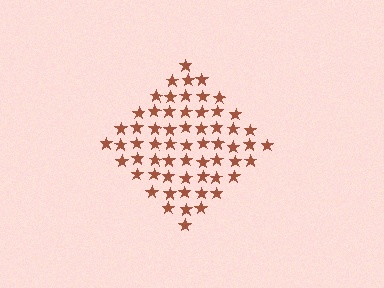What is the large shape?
The large shape is a diamond.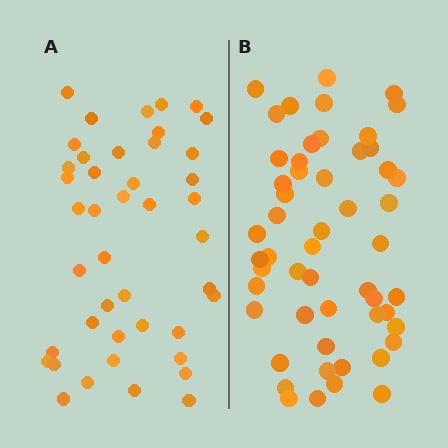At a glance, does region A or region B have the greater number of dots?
Region B (the right region) has more dots.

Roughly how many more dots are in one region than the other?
Region B has roughly 10 or so more dots than region A.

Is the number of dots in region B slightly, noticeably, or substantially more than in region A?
Region B has only slightly more — the two regions are fairly close. The ratio is roughly 1.2 to 1.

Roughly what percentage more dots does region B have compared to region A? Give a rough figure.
About 25% more.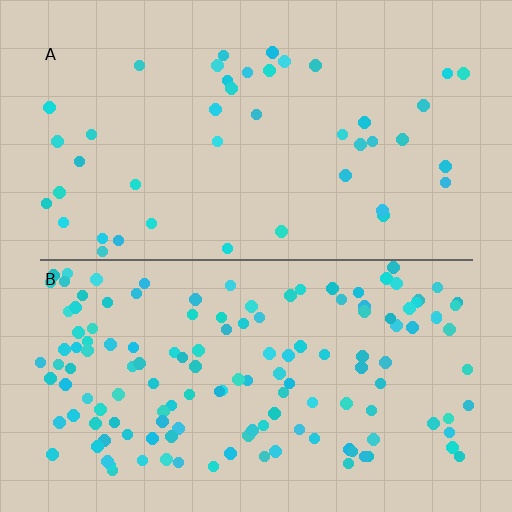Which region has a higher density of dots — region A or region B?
B (the bottom).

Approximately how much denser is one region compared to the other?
Approximately 3.3× — region B over region A.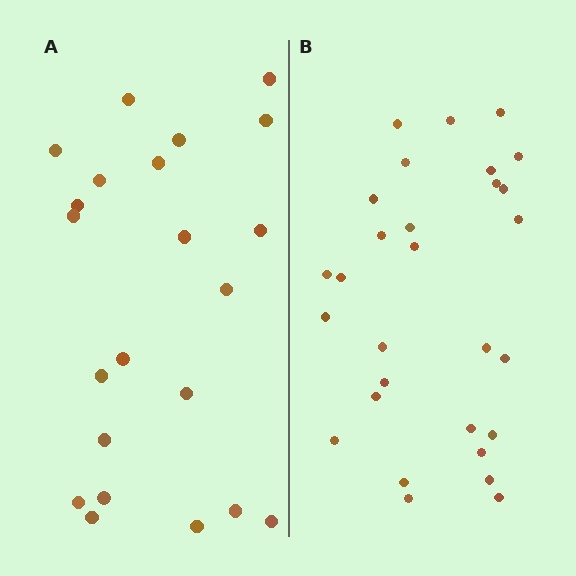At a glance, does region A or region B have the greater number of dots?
Region B (the right region) has more dots.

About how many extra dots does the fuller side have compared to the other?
Region B has roughly 8 or so more dots than region A.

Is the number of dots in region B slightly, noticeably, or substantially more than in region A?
Region B has noticeably more, but not dramatically so. The ratio is roughly 1.3 to 1.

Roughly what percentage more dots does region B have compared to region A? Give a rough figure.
About 30% more.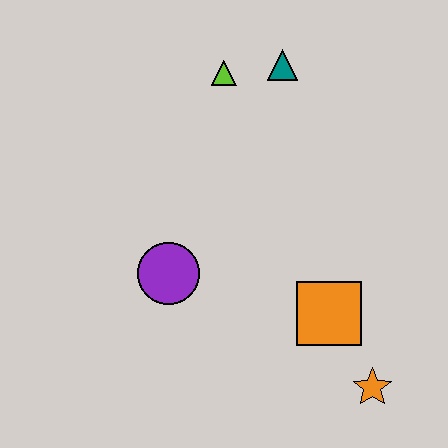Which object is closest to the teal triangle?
The lime triangle is closest to the teal triangle.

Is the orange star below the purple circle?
Yes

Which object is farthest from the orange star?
The lime triangle is farthest from the orange star.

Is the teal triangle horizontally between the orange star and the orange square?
No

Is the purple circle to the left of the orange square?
Yes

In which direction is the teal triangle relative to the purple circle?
The teal triangle is above the purple circle.